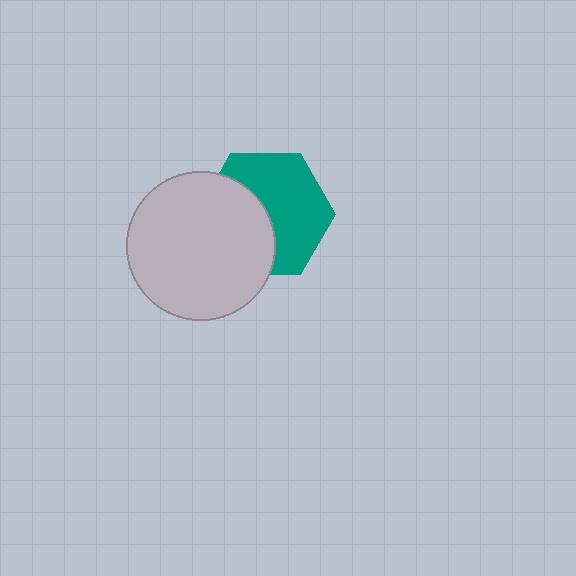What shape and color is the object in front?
The object in front is a light gray circle.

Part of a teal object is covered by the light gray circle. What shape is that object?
It is a hexagon.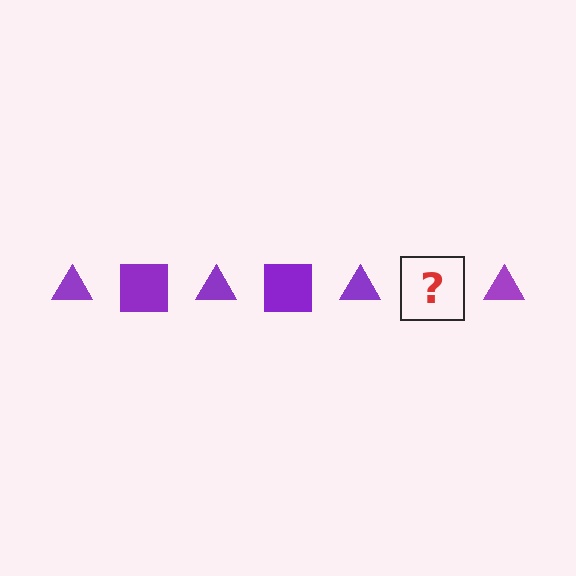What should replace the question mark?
The question mark should be replaced with a purple square.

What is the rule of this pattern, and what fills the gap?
The rule is that the pattern cycles through triangle, square shapes in purple. The gap should be filled with a purple square.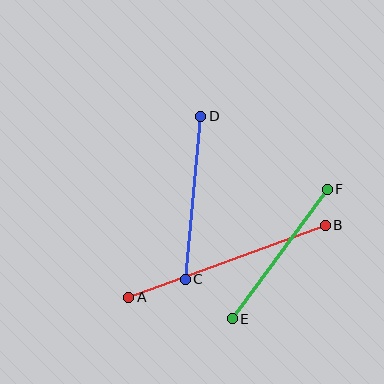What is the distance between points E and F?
The distance is approximately 161 pixels.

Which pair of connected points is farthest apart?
Points A and B are farthest apart.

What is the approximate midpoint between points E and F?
The midpoint is at approximately (280, 254) pixels.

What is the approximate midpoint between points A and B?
The midpoint is at approximately (227, 261) pixels.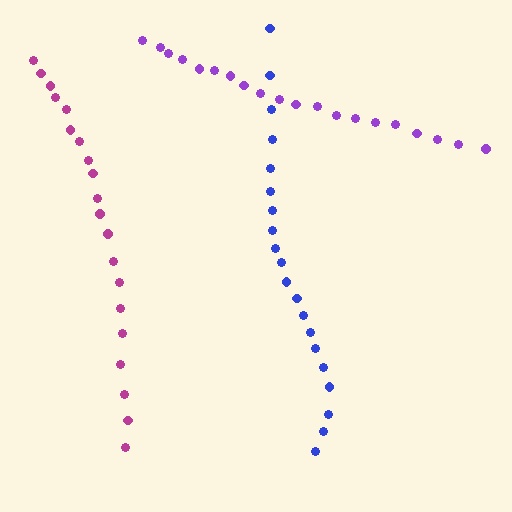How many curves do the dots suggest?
There are 3 distinct paths.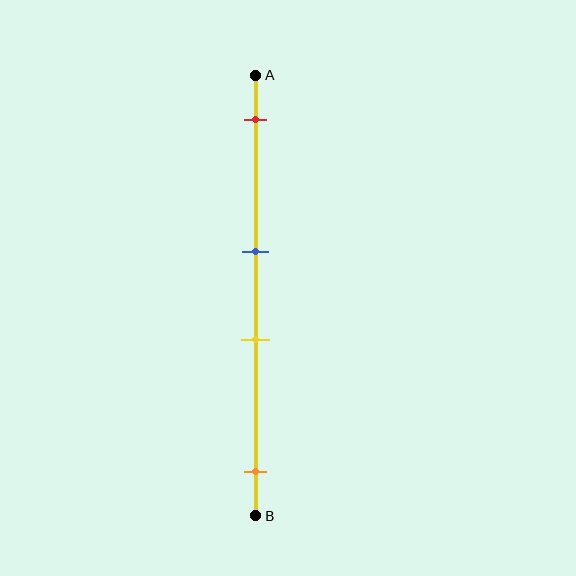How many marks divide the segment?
There are 4 marks dividing the segment.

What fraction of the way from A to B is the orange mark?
The orange mark is approximately 90% (0.9) of the way from A to B.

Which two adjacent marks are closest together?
The blue and yellow marks are the closest adjacent pair.